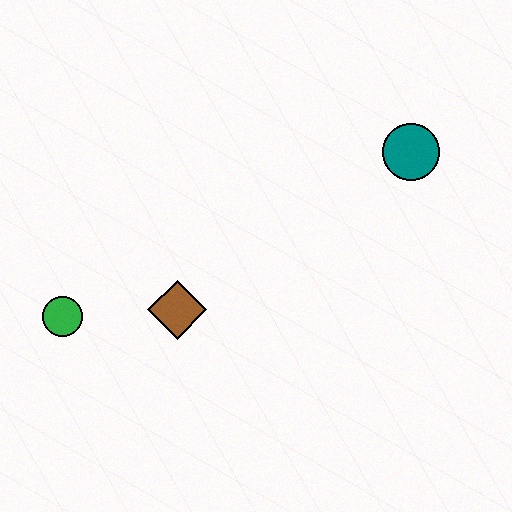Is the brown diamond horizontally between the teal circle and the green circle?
Yes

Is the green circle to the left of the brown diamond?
Yes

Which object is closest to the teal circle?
The brown diamond is closest to the teal circle.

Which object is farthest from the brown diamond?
The teal circle is farthest from the brown diamond.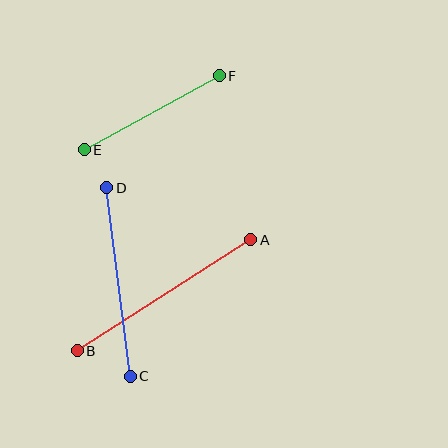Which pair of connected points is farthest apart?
Points A and B are farthest apart.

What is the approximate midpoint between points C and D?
The midpoint is at approximately (118, 282) pixels.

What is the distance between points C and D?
The distance is approximately 190 pixels.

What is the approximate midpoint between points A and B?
The midpoint is at approximately (164, 295) pixels.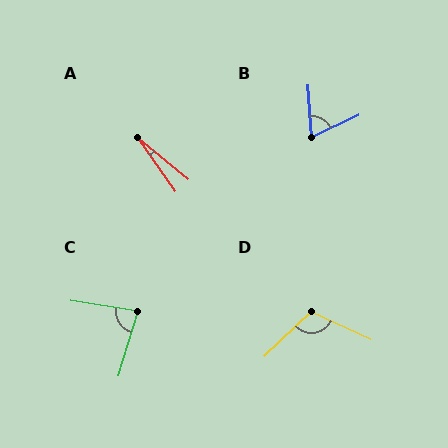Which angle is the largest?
D, at approximately 112 degrees.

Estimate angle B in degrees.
Approximately 69 degrees.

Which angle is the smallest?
A, at approximately 16 degrees.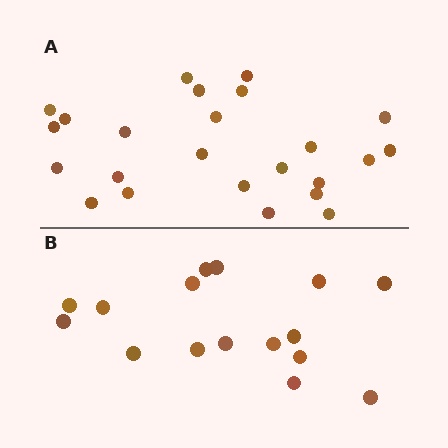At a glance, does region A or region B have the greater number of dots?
Region A (the top region) has more dots.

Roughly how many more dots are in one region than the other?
Region A has roughly 8 or so more dots than region B.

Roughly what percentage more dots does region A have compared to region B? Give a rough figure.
About 50% more.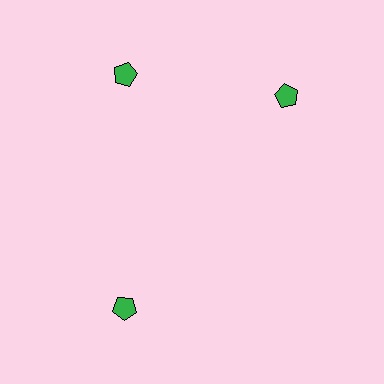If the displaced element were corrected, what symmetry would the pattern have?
It would have 3-fold rotational symmetry — the pattern would map onto itself every 120 degrees.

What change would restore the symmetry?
The symmetry would be restored by rotating it back into even spacing with its neighbors so that all 3 pentagons sit at equal angles and equal distance from the center.